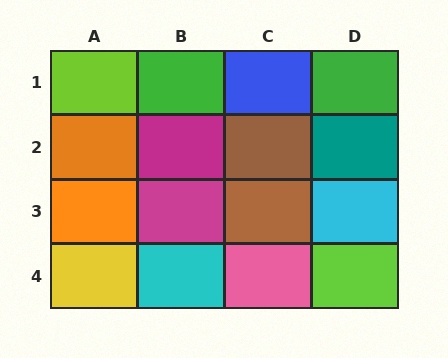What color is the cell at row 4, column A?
Yellow.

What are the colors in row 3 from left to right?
Orange, magenta, brown, cyan.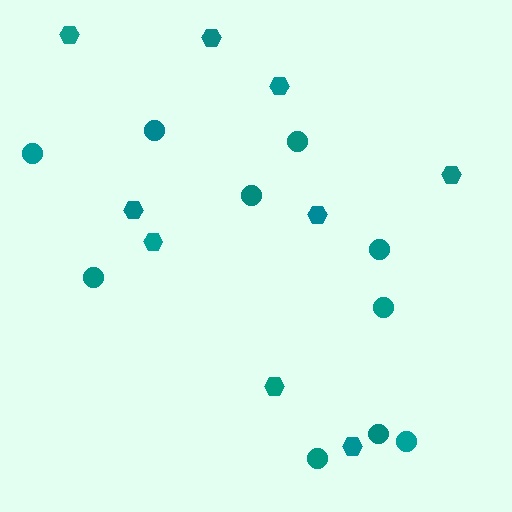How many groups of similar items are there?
There are 2 groups: one group of circles (10) and one group of hexagons (9).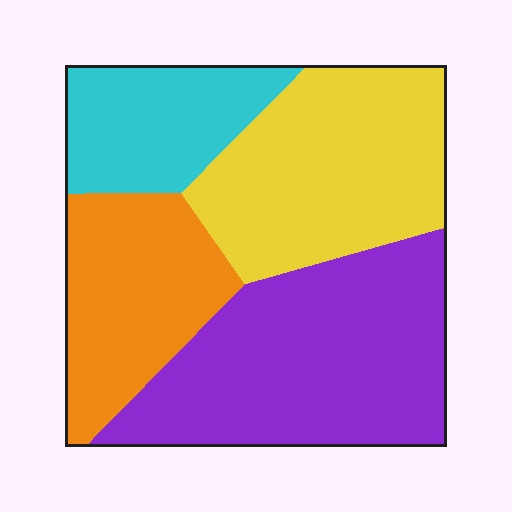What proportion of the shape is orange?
Orange covers roughly 20% of the shape.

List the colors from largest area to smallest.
From largest to smallest: purple, yellow, orange, cyan.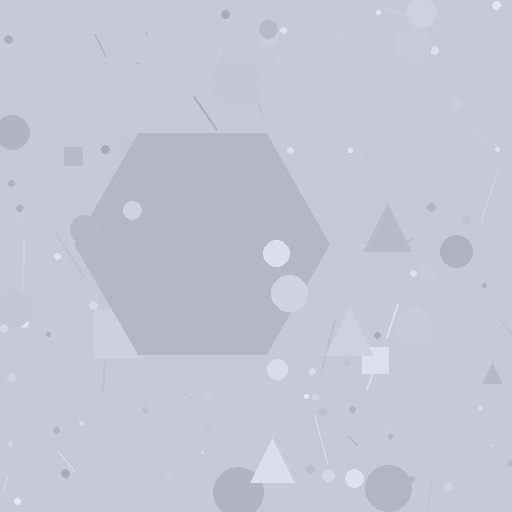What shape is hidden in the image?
A hexagon is hidden in the image.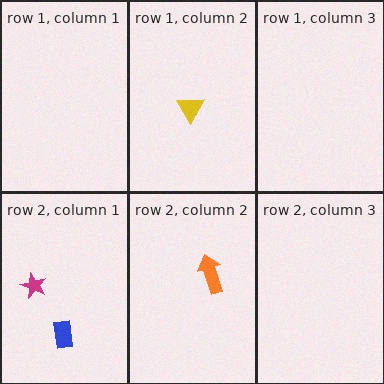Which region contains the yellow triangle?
The row 1, column 2 region.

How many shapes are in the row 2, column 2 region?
1.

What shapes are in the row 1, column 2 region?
The yellow triangle.